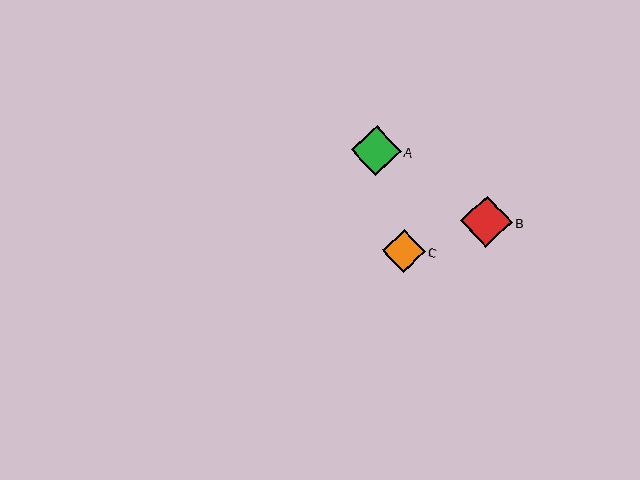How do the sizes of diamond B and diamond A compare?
Diamond B and diamond A are approximately the same size.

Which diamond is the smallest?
Diamond C is the smallest with a size of approximately 43 pixels.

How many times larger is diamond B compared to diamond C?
Diamond B is approximately 1.2 times the size of diamond C.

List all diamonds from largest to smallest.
From largest to smallest: B, A, C.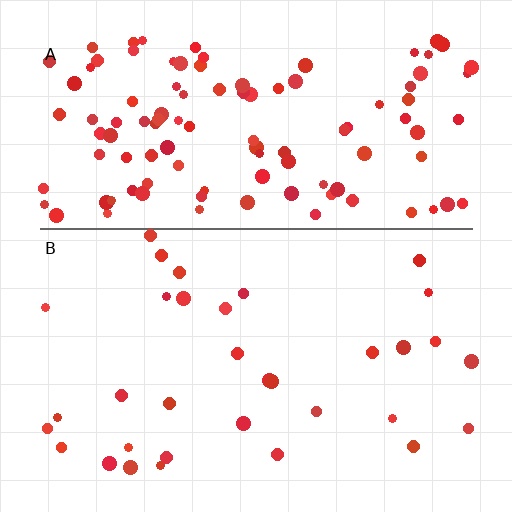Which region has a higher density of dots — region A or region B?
A (the top).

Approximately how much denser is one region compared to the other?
Approximately 3.4× — region A over region B.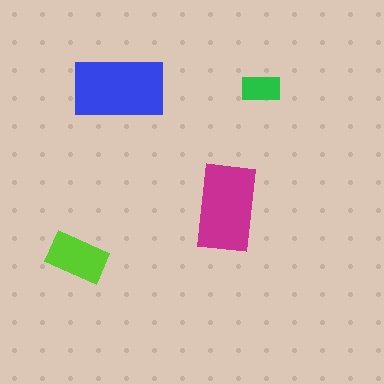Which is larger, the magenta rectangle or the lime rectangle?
The magenta one.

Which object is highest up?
The green rectangle is topmost.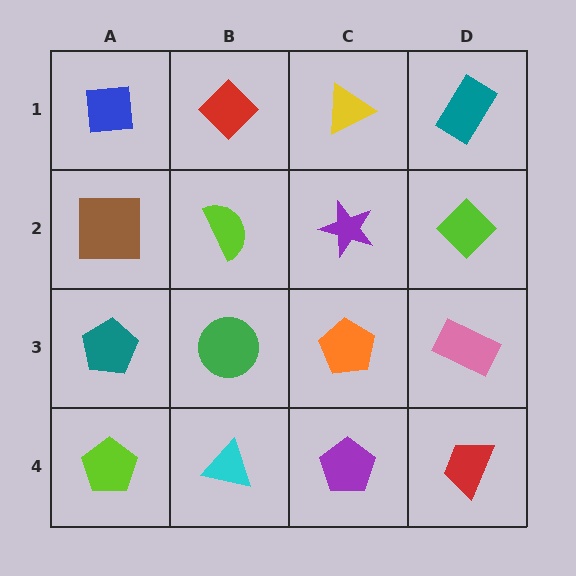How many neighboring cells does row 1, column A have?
2.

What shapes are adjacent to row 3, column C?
A purple star (row 2, column C), a purple pentagon (row 4, column C), a green circle (row 3, column B), a pink rectangle (row 3, column D).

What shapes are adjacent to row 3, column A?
A brown square (row 2, column A), a lime pentagon (row 4, column A), a green circle (row 3, column B).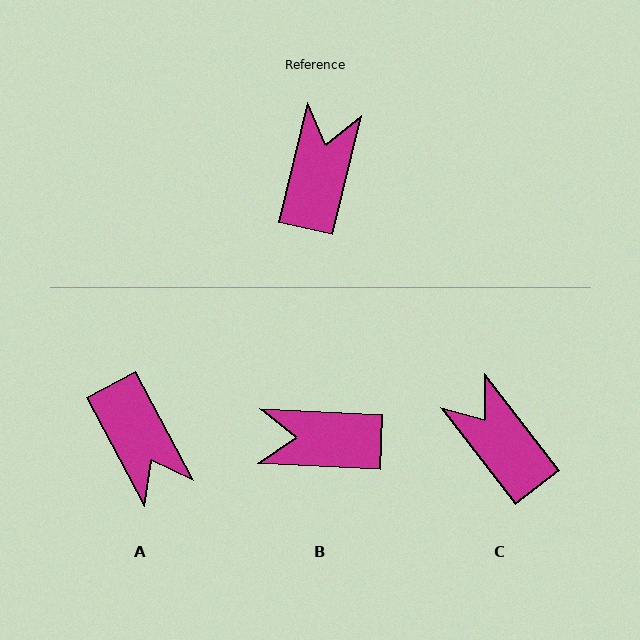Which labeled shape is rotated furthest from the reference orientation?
A, about 139 degrees away.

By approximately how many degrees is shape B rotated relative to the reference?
Approximately 101 degrees counter-clockwise.